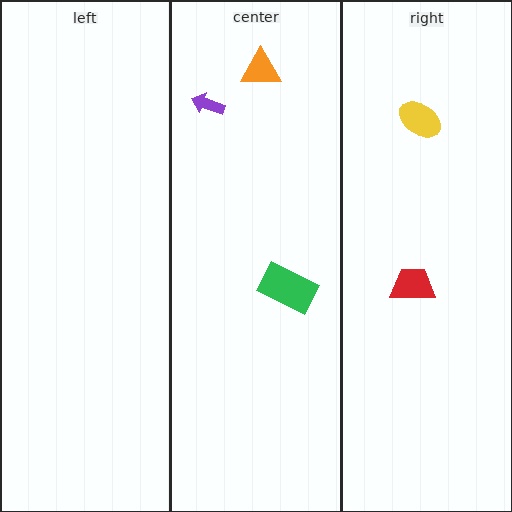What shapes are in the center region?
The purple arrow, the green rectangle, the orange triangle.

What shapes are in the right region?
The yellow ellipse, the red trapezoid.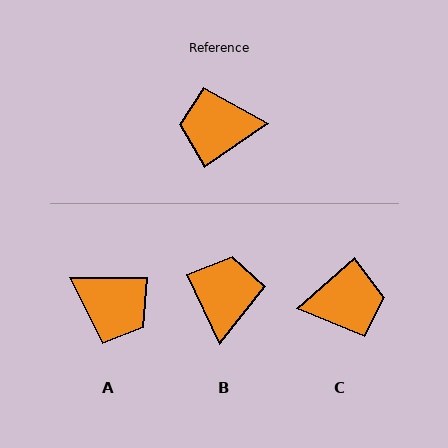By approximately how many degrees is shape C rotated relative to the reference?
Approximately 173 degrees clockwise.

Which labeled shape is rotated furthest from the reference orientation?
C, about 173 degrees away.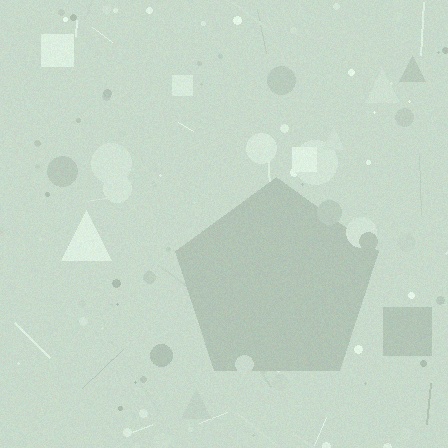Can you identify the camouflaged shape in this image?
The camouflaged shape is a pentagon.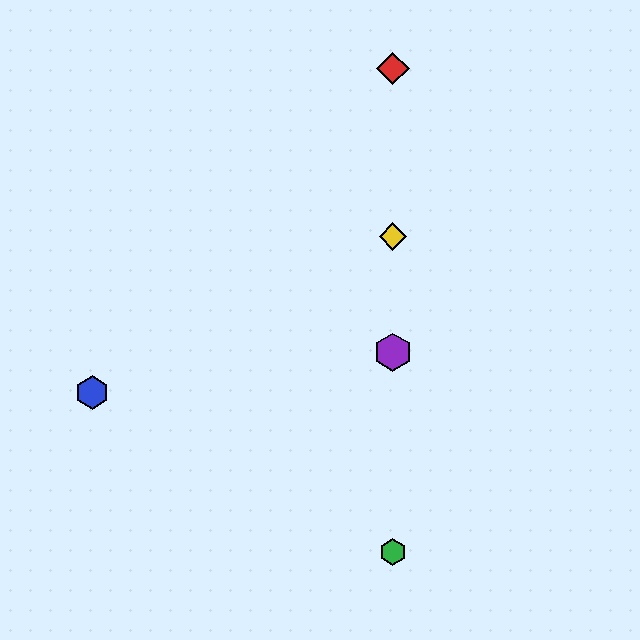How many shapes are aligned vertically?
4 shapes (the red diamond, the green hexagon, the yellow diamond, the purple hexagon) are aligned vertically.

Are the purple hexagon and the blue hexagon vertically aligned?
No, the purple hexagon is at x≈393 and the blue hexagon is at x≈92.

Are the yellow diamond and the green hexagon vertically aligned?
Yes, both are at x≈393.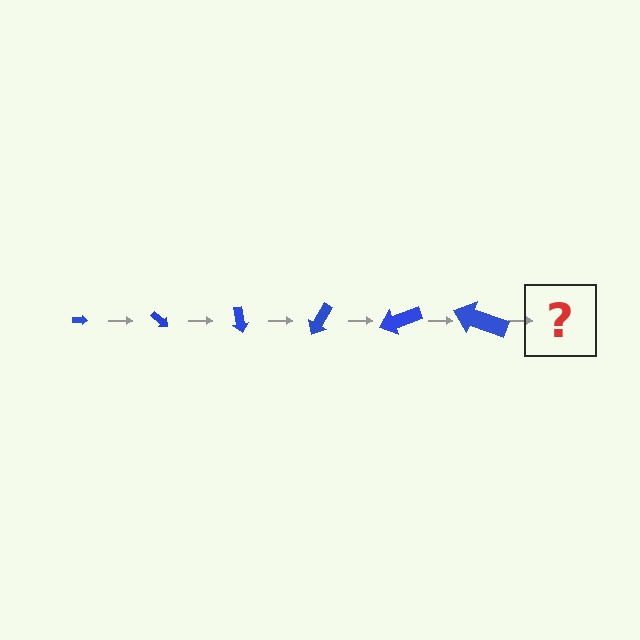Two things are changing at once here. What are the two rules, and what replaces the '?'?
The two rules are that the arrow grows larger each step and it rotates 40 degrees each step. The '?' should be an arrow, larger than the previous one and rotated 240 degrees from the start.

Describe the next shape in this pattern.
It should be an arrow, larger than the previous one and rotated 240 degrees from the start.